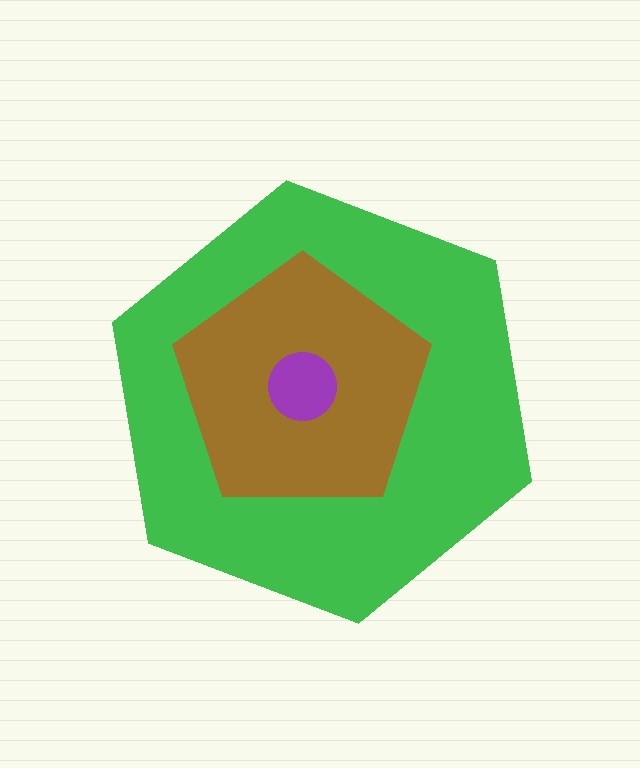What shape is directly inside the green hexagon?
The brown pentagon.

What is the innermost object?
The purple circle.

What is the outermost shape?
The green hexagon.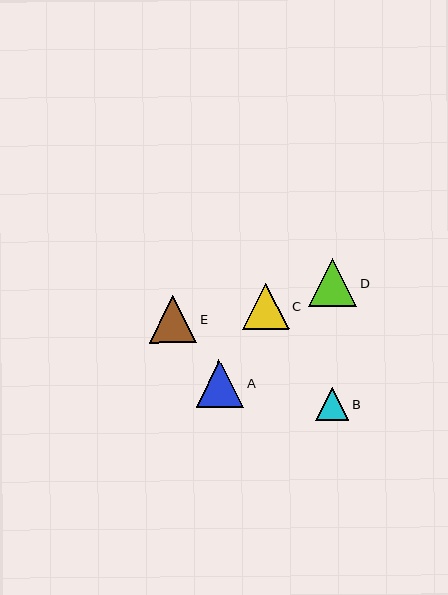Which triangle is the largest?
Triangle D is the largest with a size of approximately 48 pixels.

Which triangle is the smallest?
Triangle B is the smallest with a size of approximately 33 pixels.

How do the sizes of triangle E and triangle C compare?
Triangle E and triangle C are approximately the same size.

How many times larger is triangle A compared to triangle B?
Triangle A is approximately 1.4 times the size of triangle B.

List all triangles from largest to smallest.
From largest to smallest: D, E, A, C, B.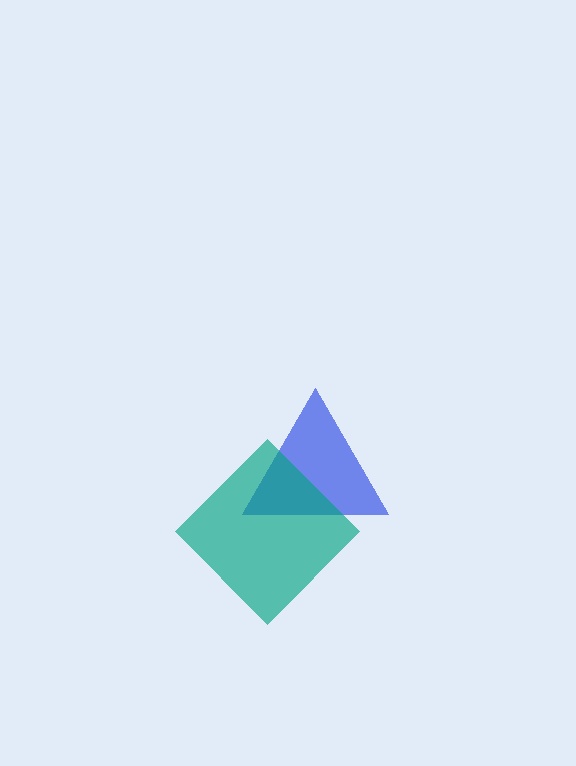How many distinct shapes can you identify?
There are 2 distinct shapes: a blue triangle, a teal diamond.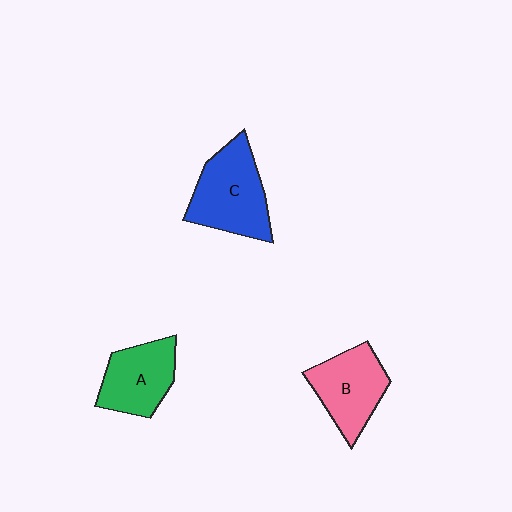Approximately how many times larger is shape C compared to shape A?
Approximately 1.3 times.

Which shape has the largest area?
Shape C (blue).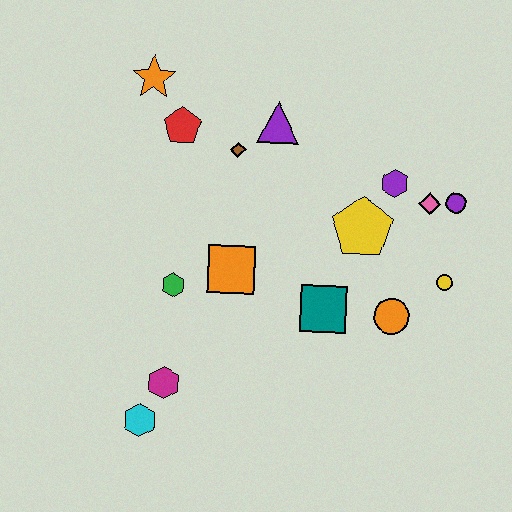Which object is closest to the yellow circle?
The orange circle is closest to the yellow circle.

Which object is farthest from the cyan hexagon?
The purple circle is farthest from the cyan hexagon.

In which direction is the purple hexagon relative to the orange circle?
The purple hexagon is above the orange circle.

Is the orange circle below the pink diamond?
Yes